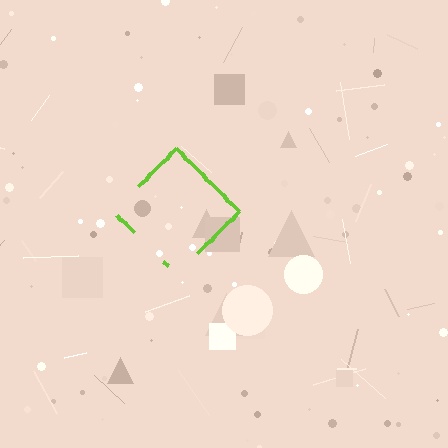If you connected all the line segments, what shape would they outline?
They would outline a diamond.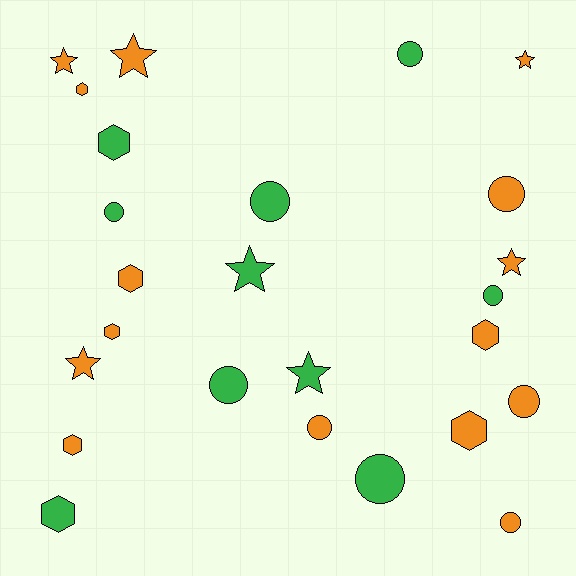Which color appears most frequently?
Orange, with 15 objects.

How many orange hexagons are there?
There are 6 orange hexagons.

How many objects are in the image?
There are 25 objects.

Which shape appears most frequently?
Circle, with 10 objects.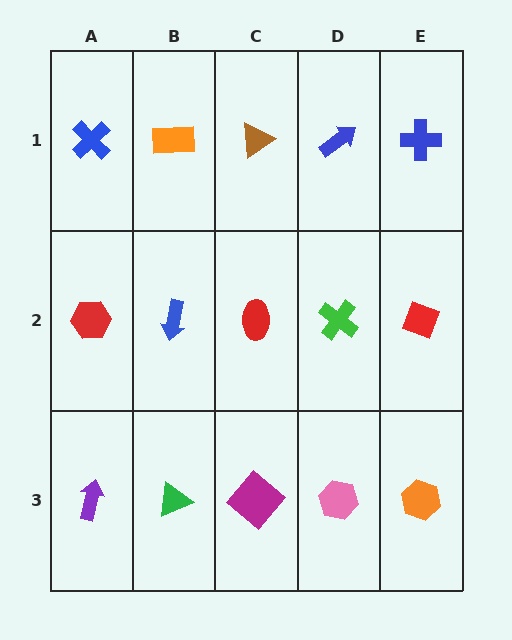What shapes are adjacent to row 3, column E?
A red diamond (row 2, column E), a pink hexagon (row 3, column D).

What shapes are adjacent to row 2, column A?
A blue cross (row 1, column A), a purple arrow (row 3, column A), a blue arrow (row 2, column B).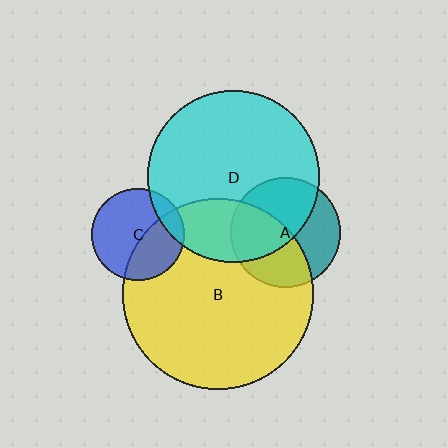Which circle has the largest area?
Circle B (yellow).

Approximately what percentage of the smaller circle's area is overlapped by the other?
Approximately 40%.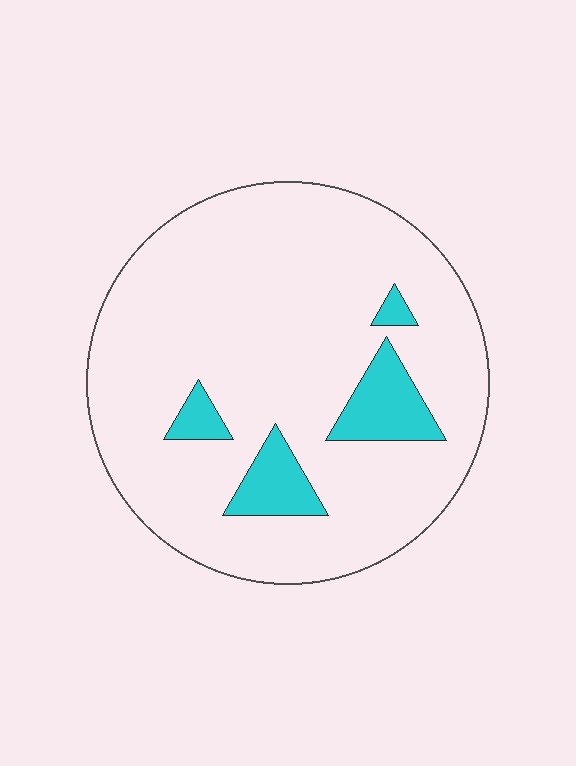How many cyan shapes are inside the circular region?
4.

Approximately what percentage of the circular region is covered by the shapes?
Approximately 10%.